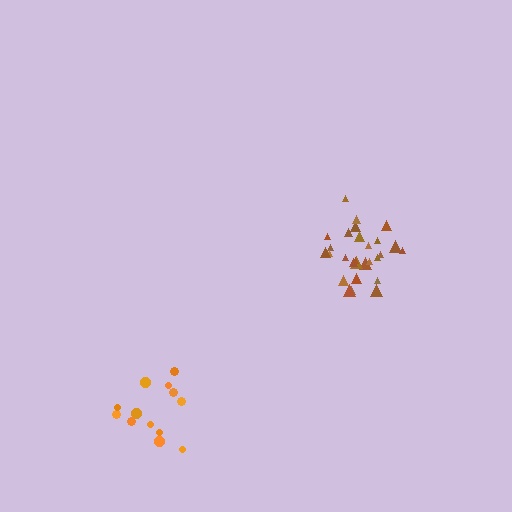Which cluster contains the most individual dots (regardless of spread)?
Brown (28).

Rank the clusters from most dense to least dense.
brown, orange.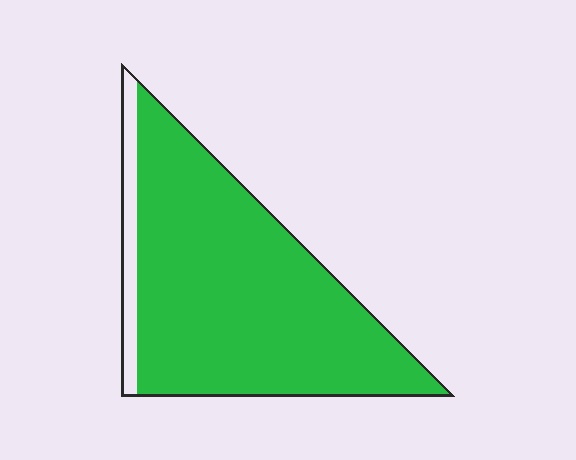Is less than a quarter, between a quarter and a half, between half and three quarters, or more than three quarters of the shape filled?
More than three quarters.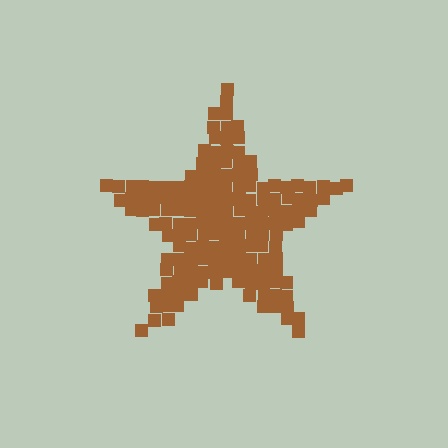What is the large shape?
The large shape is a star.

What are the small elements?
The small elements are squares.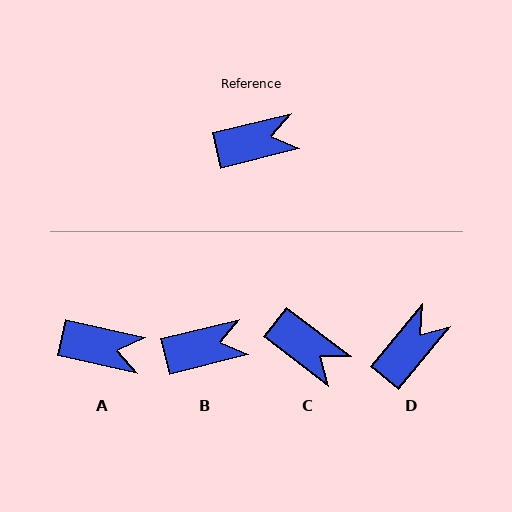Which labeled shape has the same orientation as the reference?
B.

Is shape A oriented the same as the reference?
No, it is off by about 26 degrees.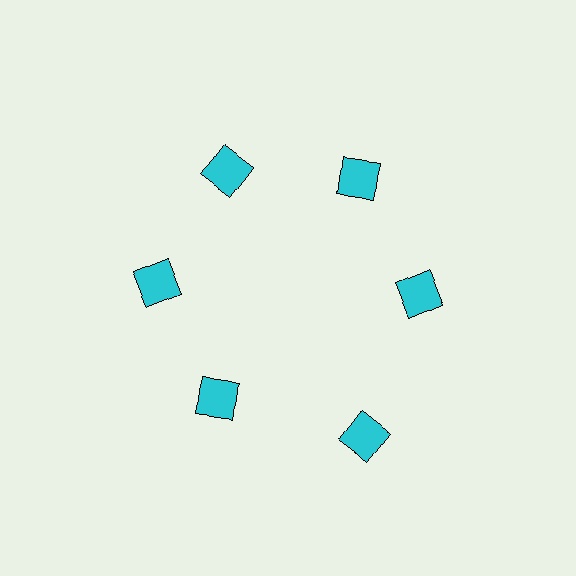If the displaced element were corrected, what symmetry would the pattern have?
It would have 6-fold rotational symmetry — the pattern would map onto itself every 60 degrees.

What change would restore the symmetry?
The symmetry would be restored by moving it inward, back onto the ring so that all 6 squares sit at equal angles and equal distance from the center.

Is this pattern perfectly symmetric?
No. The 6 cyan squares are arranged in a ring, but one element near the 5 o'clock position is pushed outward from the center, breaking the 6-fold rotational symmetry.